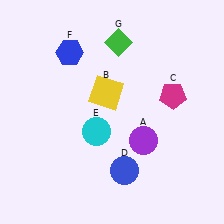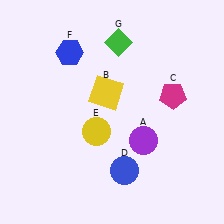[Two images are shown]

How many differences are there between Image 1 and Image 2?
There is 1 difference between the two images.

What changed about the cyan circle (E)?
In Image 1, E is cyan. In Image 2, it changed to yellow.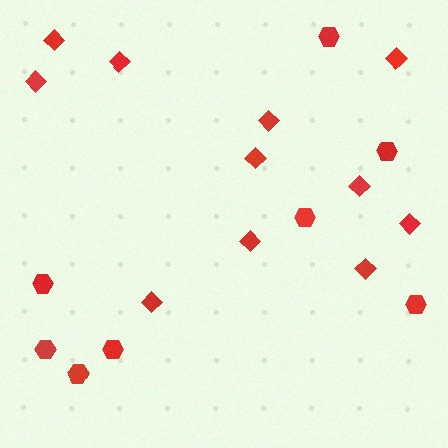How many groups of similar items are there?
There are 2 groups: one group of diamonds (11) and one group of hexagons (8).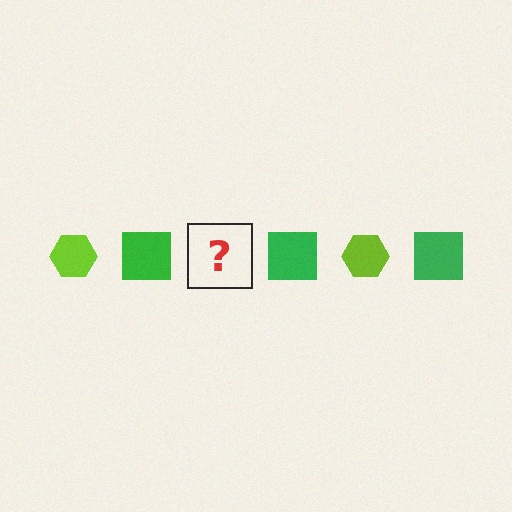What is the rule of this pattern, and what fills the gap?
The rule is that the pattern alternates between lime hexagon and green square. The gap should be filled with a lime hexagon.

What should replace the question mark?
The question mark should be replaced with a lime hexagon.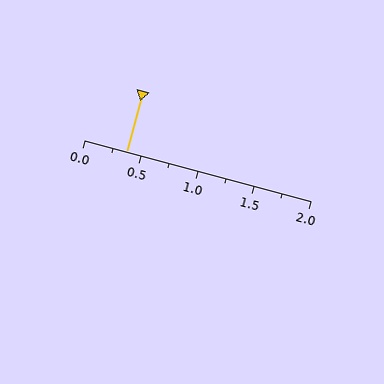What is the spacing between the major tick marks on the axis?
The major ticks are spaced 0.5 apart.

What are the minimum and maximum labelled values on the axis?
The axis runs from 0.0 to 2.0.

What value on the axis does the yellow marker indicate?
The marker indicates approximately 0.38.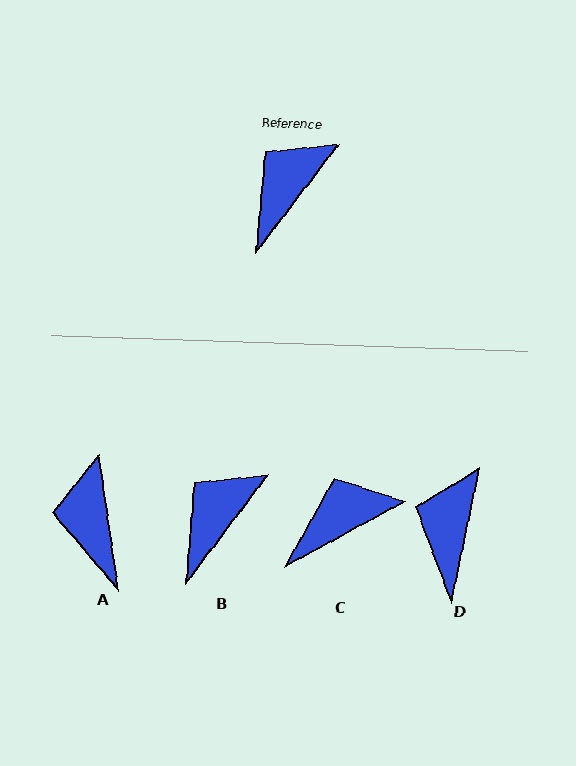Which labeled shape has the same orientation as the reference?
B.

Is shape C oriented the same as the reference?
No, it is off by about 24 degrees.